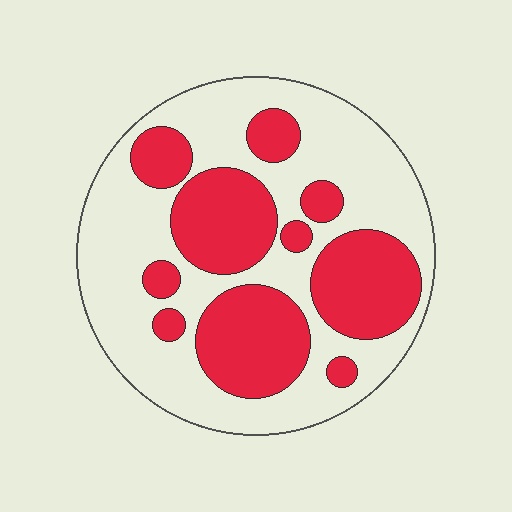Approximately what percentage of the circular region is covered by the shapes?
Approximately 40%.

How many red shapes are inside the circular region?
10.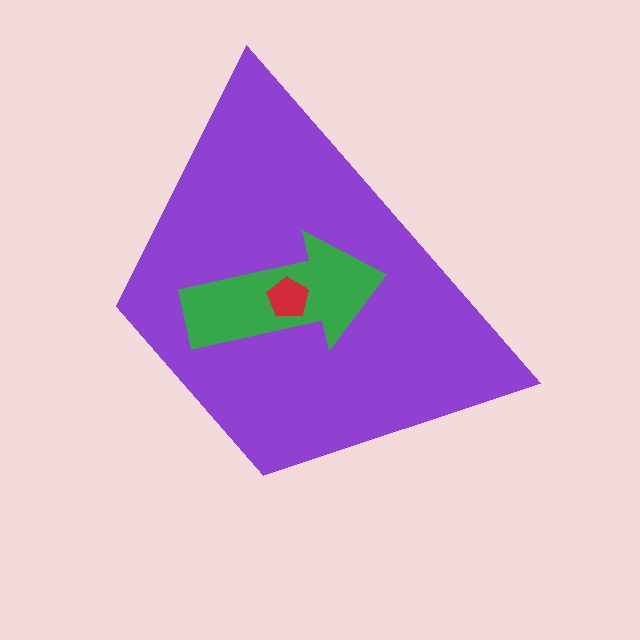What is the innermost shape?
The red pentagon.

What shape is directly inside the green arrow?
The red pentagon.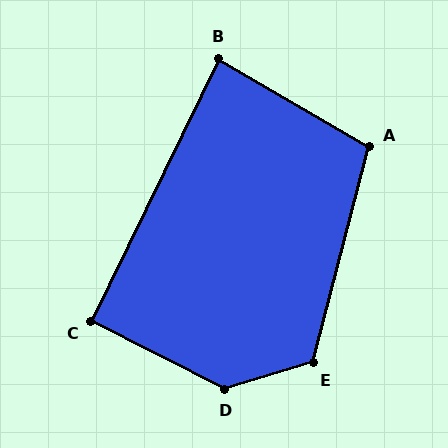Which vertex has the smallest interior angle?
B, at approximately 86 degrees.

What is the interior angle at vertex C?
Approximately 91 degrees (approximately right).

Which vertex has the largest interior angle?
D, at approximately 137 degrees.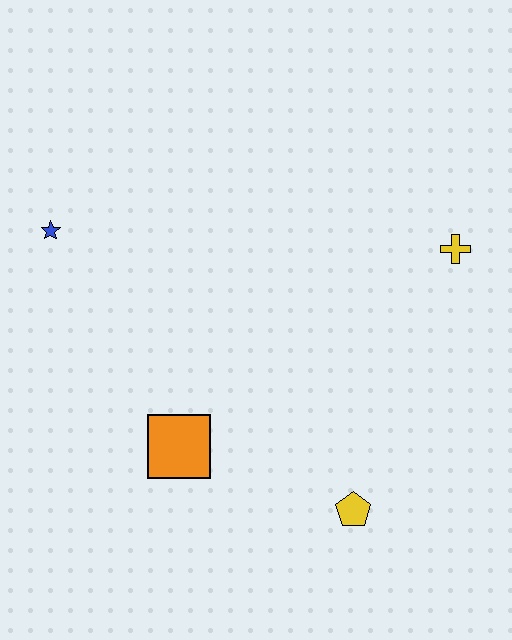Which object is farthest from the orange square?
The yellow cross is farthest from the orange square.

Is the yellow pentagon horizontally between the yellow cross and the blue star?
Yes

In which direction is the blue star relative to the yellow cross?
The blue star is to the left of the yellow cross.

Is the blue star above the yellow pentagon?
Yes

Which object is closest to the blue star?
The orange square is closest to the blue star.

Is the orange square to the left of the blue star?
No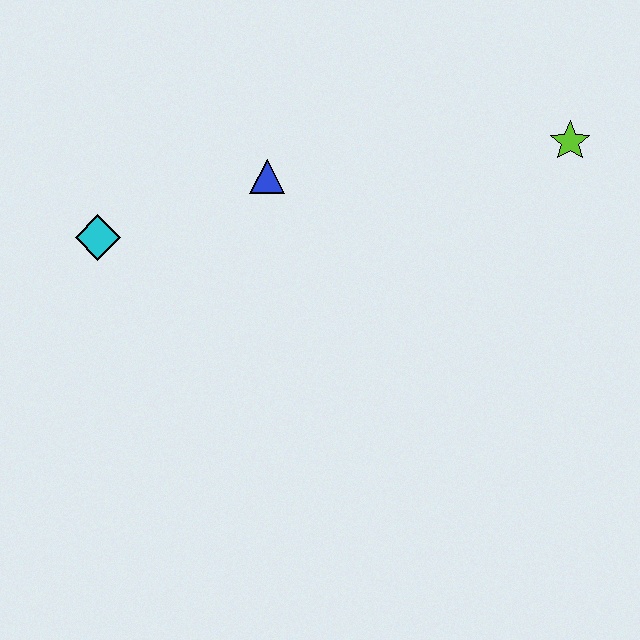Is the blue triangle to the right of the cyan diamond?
Yes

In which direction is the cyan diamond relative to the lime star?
The cyan diamond is to the left of the lime star.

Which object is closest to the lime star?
The blue triangle is closest to the lime star.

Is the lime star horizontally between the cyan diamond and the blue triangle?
No